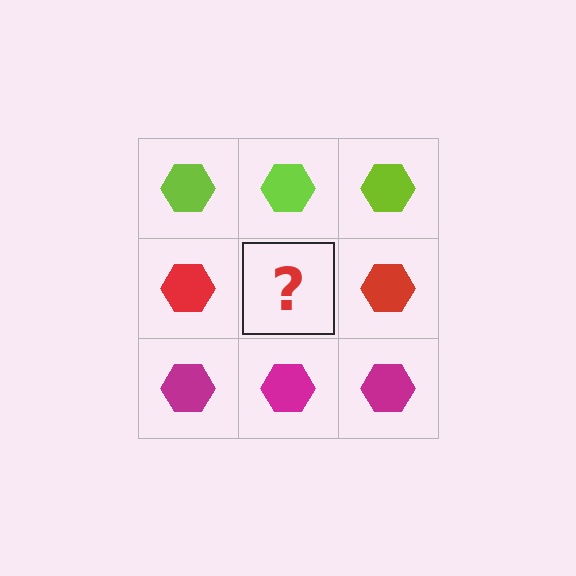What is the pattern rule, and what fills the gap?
The rule is that each row has a consistent color. The gap should be filled with a red hexagon.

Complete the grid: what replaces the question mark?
The question mark should be replaced with a red hexagon.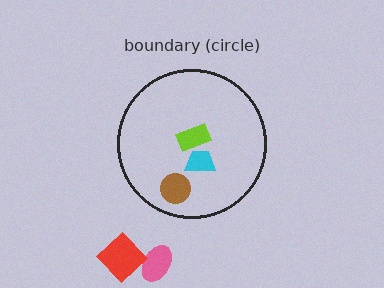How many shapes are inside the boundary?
3 inside, 2 outside.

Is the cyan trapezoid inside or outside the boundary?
Inside.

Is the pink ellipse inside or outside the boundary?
Outside.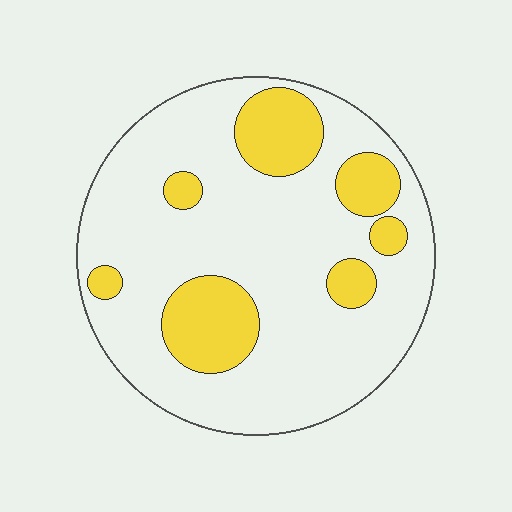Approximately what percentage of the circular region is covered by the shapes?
Approximately 20%.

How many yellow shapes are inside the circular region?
7.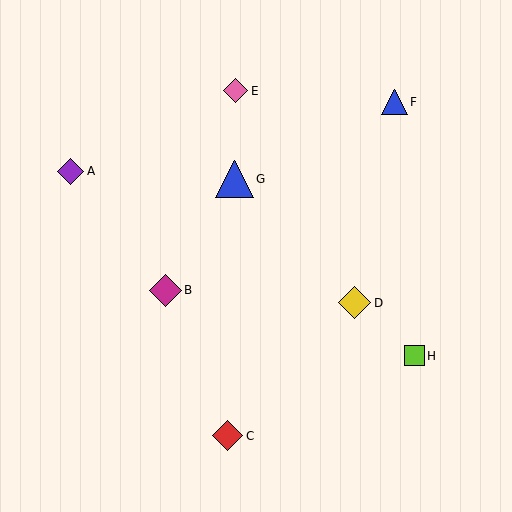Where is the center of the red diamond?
The center of the red diamond is at (228, 436).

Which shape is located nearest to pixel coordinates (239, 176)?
The blue triangle (labeled G) at (235, 179) is nearest to that location.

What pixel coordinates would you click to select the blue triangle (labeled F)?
Click at (395, 102) to select the blue triangle F.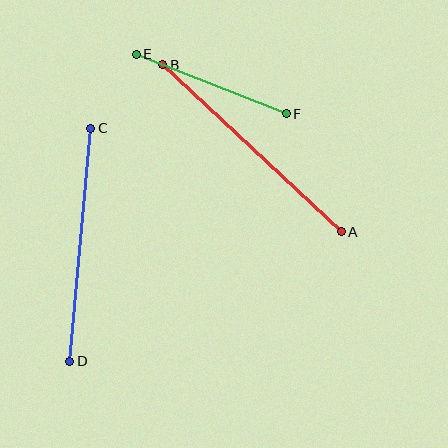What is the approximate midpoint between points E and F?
The midpoint is at approximately (211, 84) pixels.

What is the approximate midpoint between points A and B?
The midpoint is at approximately (252, 148) pixels.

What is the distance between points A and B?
The distance is approximately 245 pixels.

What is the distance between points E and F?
The distance is approximately 161 pixels.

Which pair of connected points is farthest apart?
Points A and B are farthest apart.